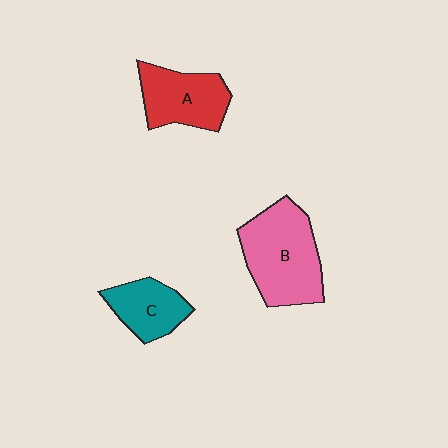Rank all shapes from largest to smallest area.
From largest to smallest: B (pink), A (red), C (teal).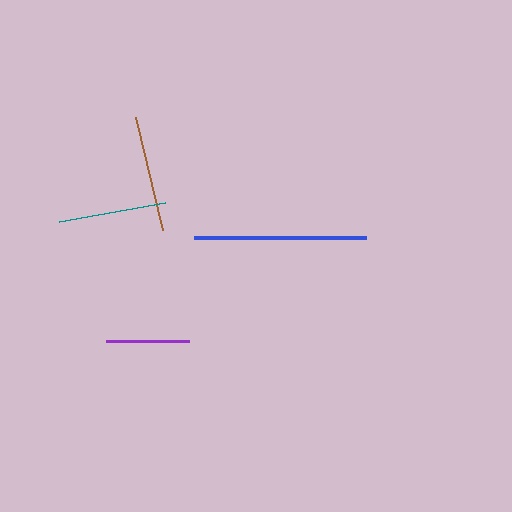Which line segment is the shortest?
The purple line is the shortest at approximately 83 pixels.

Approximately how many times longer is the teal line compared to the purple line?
The teal line is approximately 1.3 times the length of the purple line.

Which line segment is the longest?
The blue line is the longest at approximately 172 pixels.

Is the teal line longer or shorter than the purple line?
The teal line is longer than the purple line.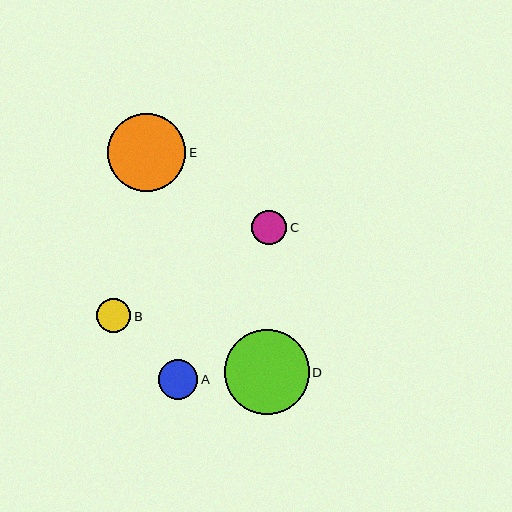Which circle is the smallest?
Circle B is the smallest with a size of approximately 34 pixels.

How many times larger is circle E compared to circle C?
Circle E is approximately 2.2 times the size of circle C.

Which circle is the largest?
Circle D is the largest with a size of approximately 85 pixels.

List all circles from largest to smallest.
From largest to smallest: D, E, A, C, B.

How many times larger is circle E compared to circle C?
Circle E is approximately 2.2 times the size of circle C.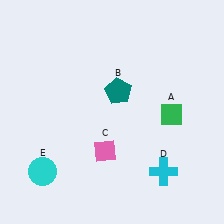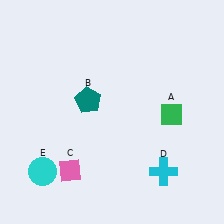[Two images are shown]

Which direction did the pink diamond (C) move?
The pink diamond (C) moved left.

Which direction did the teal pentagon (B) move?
The teal pentagon (B) moved left.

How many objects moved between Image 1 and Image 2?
2 objects moved between the two images.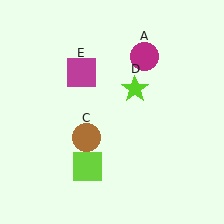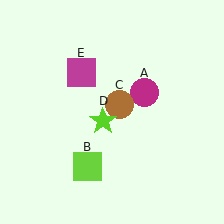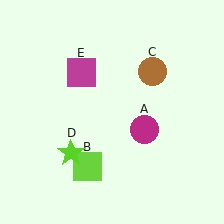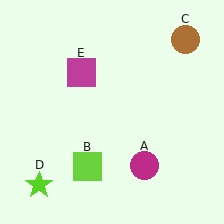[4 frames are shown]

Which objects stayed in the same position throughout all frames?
Lime square (object B) and magenta square (object E) remained stationary.